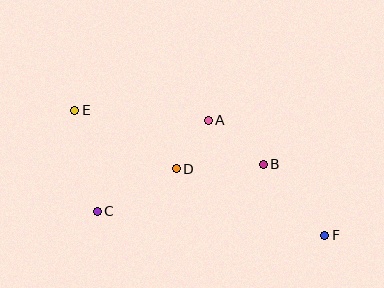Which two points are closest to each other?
Points A and D are closest to each other.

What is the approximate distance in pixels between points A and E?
The distance between A and E is approximately 134 pixels.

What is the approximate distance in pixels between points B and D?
The distance between B and D is approximately 87 pixels.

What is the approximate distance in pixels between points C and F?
The distance between C and F is approximately 229 pixels.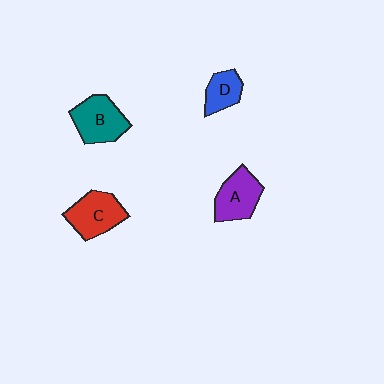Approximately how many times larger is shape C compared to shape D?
Approximately 1.6 times.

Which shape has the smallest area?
Shape D (blue).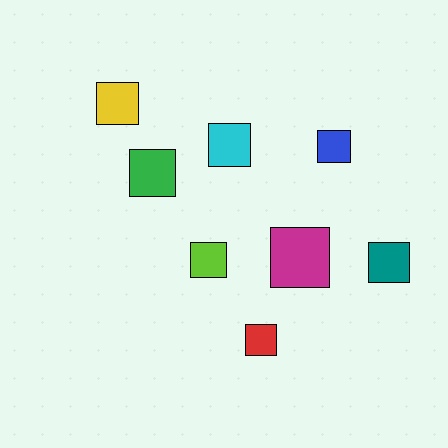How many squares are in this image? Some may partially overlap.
There are 8 squares.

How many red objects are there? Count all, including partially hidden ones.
There is 1 red object.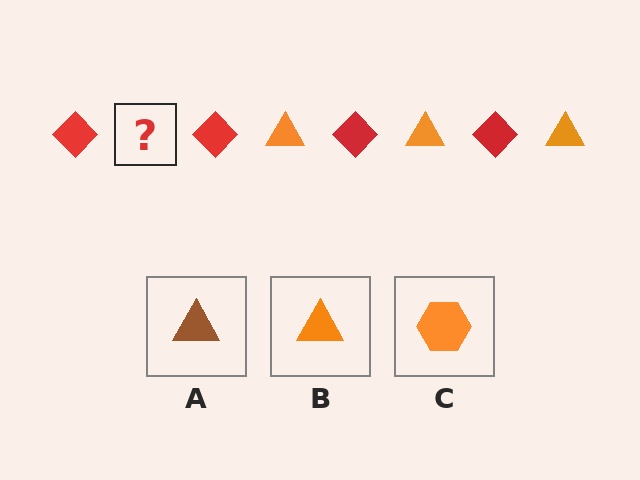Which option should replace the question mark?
Option B.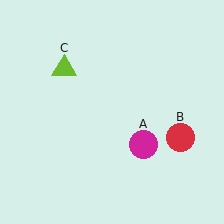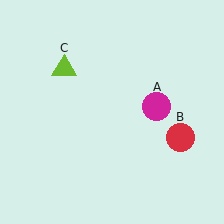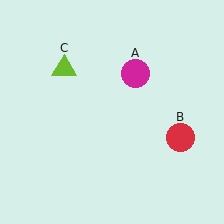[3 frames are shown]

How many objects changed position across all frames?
1 object changed position: magenta circle (object A).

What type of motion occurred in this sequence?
The magenta circle (object A) rotated counterclockwise around the center of the scene.